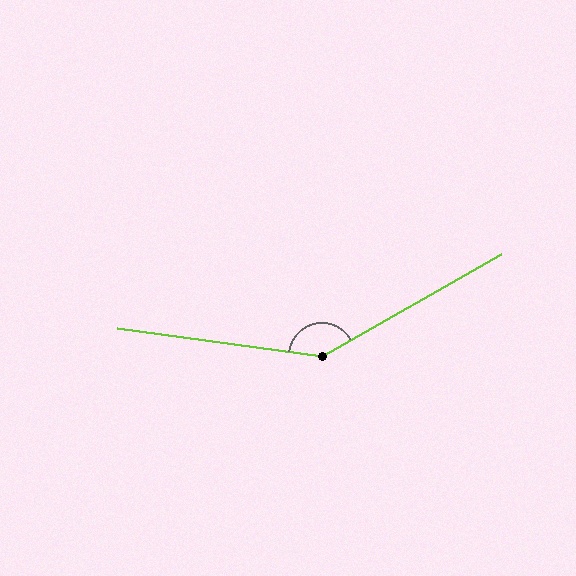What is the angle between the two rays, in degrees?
Approximately 143 degrees.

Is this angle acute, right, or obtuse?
It is obtuse.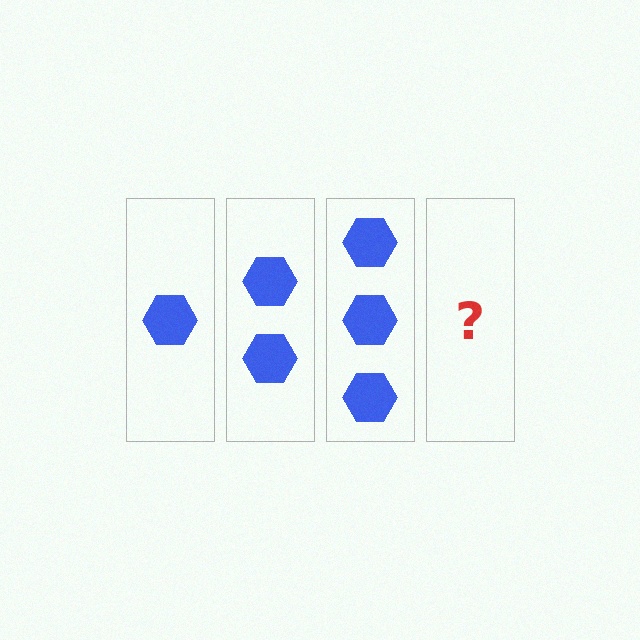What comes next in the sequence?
The next element should be 4 hexagons.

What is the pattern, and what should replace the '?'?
The pattern is that each step adds one more hexagon. The '?' should be 4 hexagons.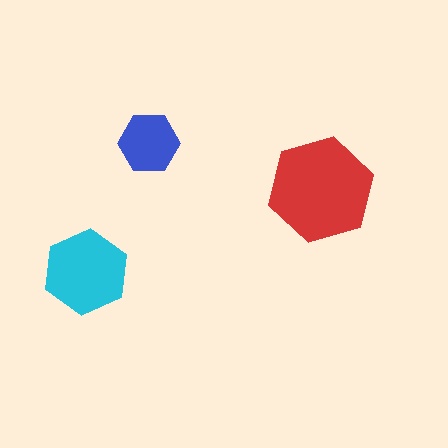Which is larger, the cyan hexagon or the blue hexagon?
The cyan one.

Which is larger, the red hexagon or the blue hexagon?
The red one.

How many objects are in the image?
There are 3 objects in the image.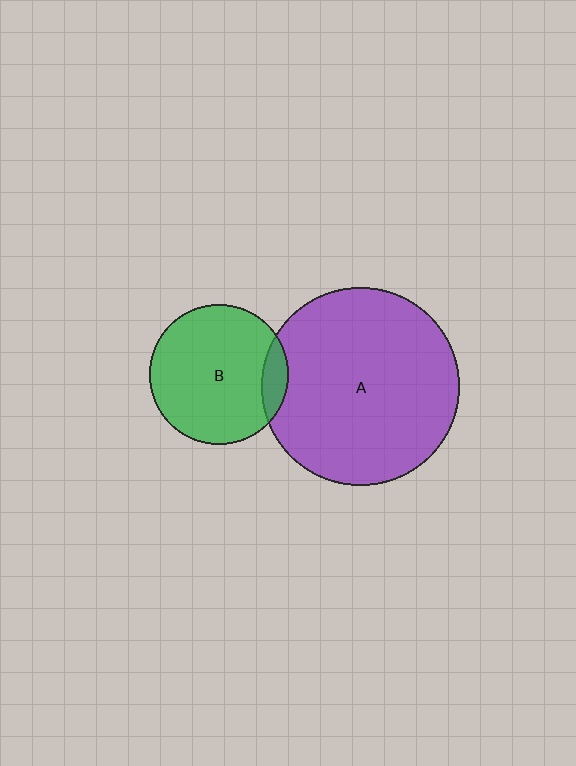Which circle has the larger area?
Circle A (purple).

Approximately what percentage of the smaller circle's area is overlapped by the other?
Approximately 10%.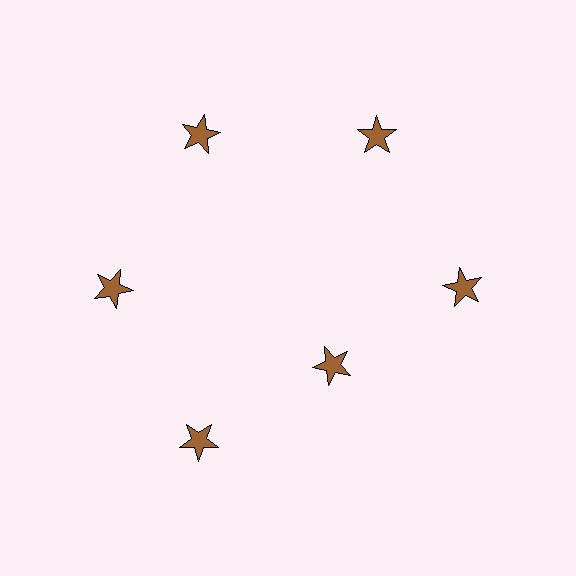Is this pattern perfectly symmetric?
No. The 6 brown stars are arranged in a ring, but one element near the 5 o'clock position is pulled inward toward the center, breaking the 6-fold rotational symmetry.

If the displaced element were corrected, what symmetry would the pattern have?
It would have 6-fold rotational symmetry — the pattern would map onto itself every 60 degrees.